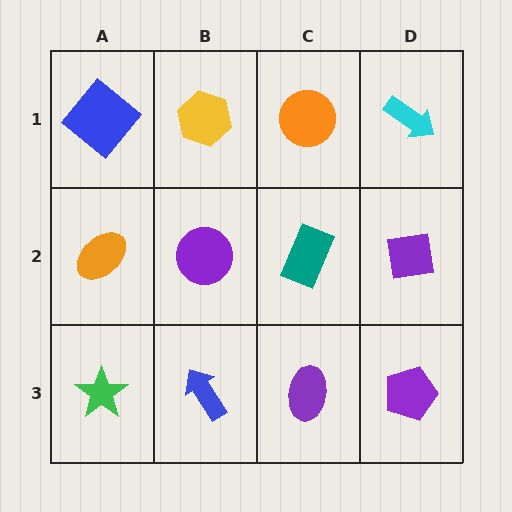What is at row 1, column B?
A yellow hexagon.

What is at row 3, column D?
A purple pentagon.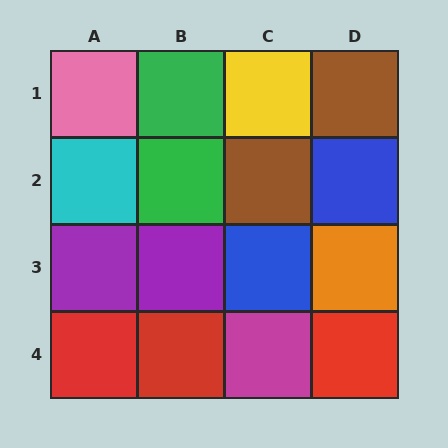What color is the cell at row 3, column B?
Purple.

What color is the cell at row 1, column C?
Yellow.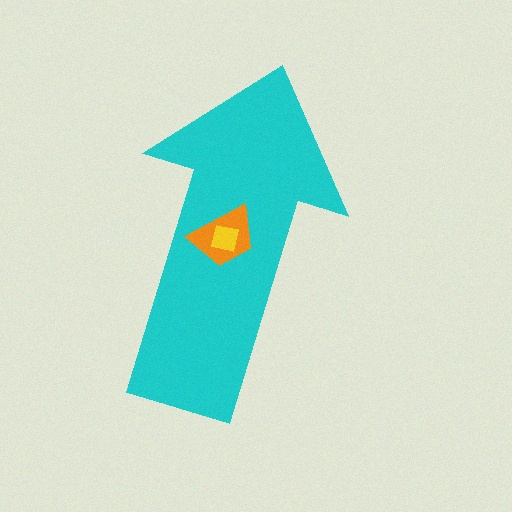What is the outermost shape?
The cyan arrow.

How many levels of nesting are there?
3.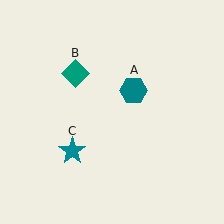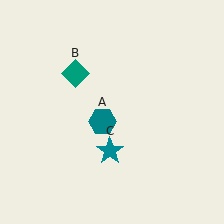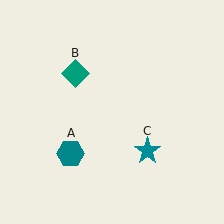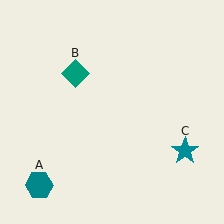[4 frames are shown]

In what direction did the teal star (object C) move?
The teal star (object C) moved right.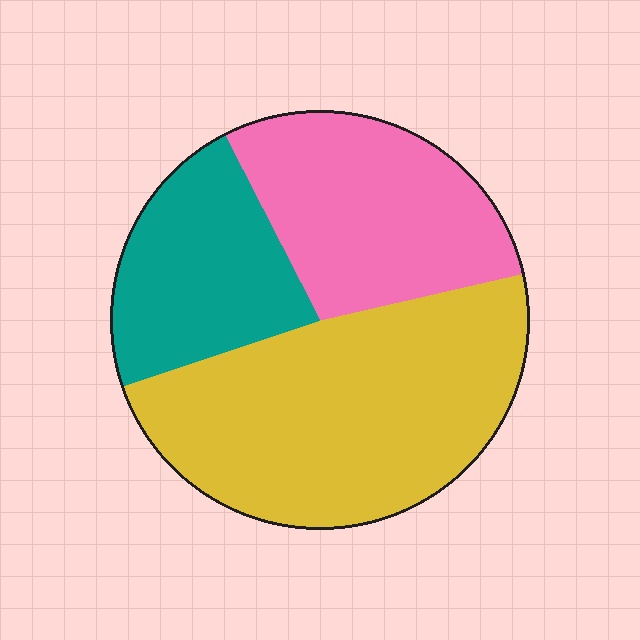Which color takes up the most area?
Yellow, at roughly 50%.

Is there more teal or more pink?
Pink.